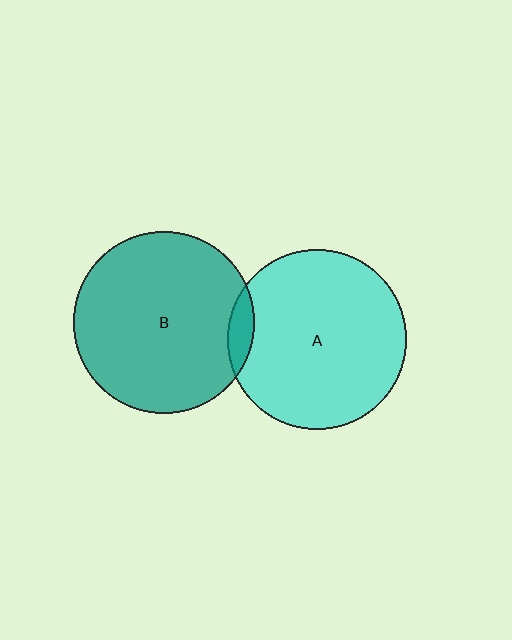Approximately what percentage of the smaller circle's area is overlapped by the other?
Approximately 5%.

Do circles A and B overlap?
Yes.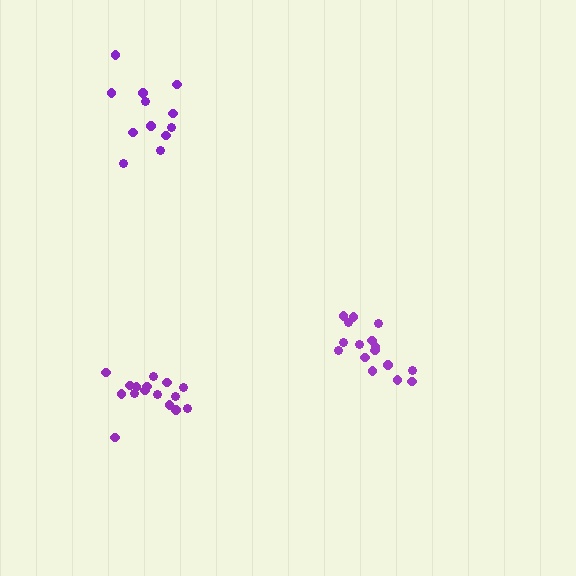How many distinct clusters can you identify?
There are 3 distinct clusters.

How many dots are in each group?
Group 1: 16 dots, Group 2: 16 dots, Group 3: 12 dots (44 total).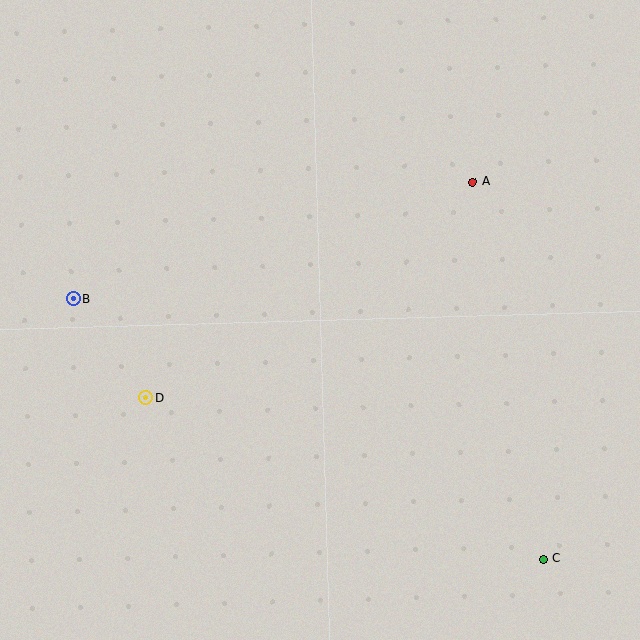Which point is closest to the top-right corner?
Point A is closest to the top-right corner.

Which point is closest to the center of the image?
Point D at (146, 398) is closest to the center.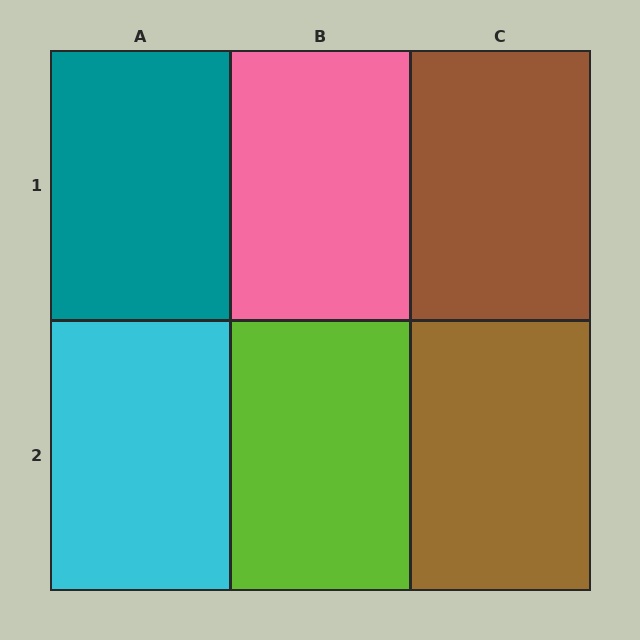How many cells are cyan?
1 cell is cyan.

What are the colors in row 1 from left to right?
Teal, pink, brown.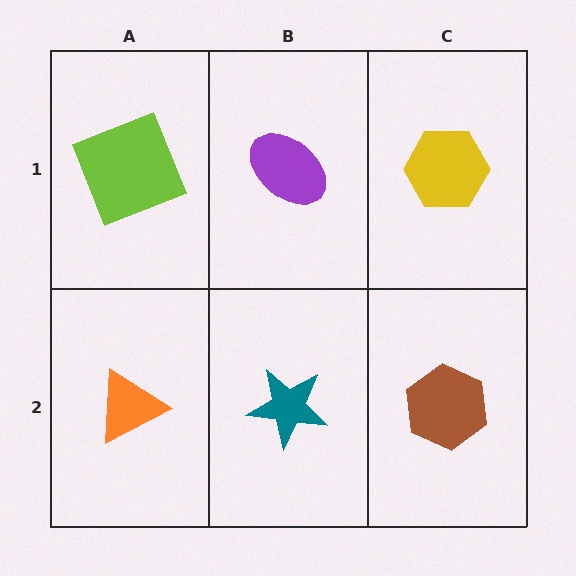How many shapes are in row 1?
3 shapes.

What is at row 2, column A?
An orange triangle.